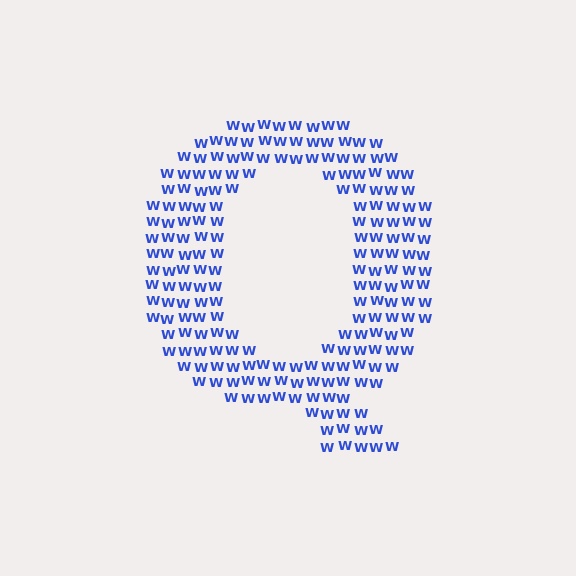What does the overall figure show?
The overall figure shows the letter Q.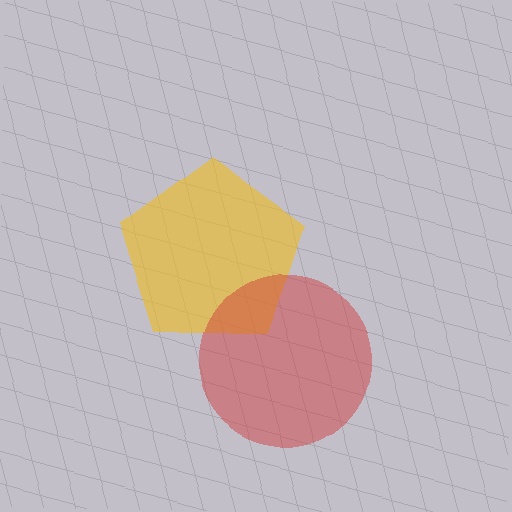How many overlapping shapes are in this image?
There are 2 overlapping shapes in the image.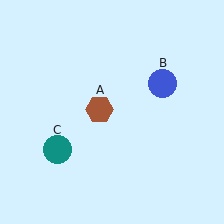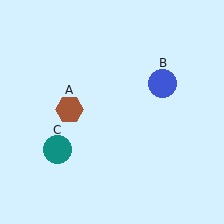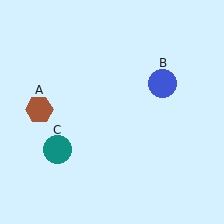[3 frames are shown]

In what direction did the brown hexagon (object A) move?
The brown hexagon (object A) moved left.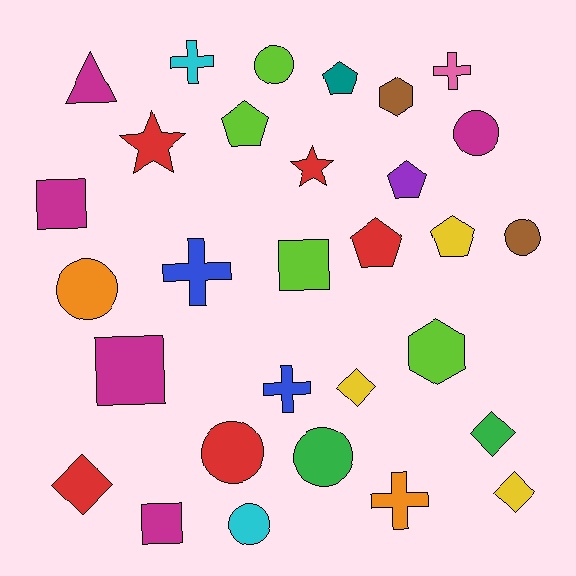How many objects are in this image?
There are 30 objects.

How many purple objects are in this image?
There is 1 purple object.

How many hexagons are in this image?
There are 2 hexagons.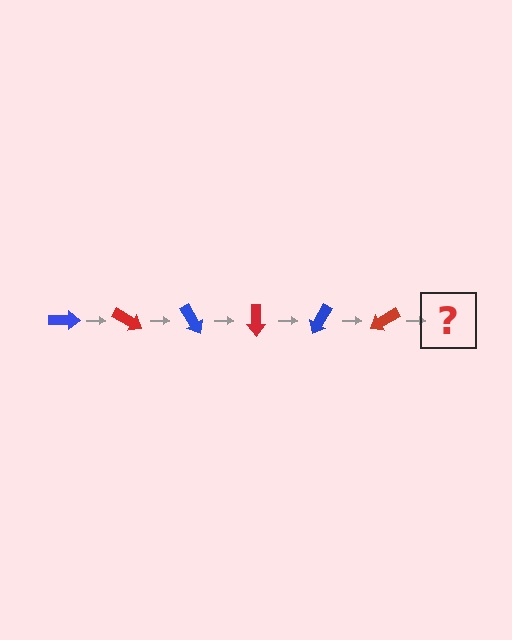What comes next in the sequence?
The next element should be a blue arrow, rotated 180 degrees from the start.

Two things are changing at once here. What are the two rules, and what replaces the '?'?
The two rules are that it rotates 30 degrees each step and the color cycles through blue and red. The '?' should be a blue arrow, rotated 180 degrees from the start.